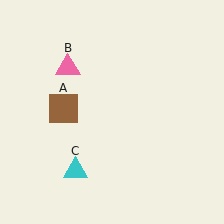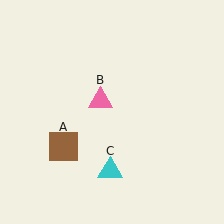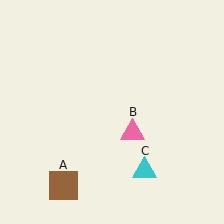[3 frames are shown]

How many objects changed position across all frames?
3 objects changed position: brown square (object A), pink triangle (object B), cyan triangle (object C).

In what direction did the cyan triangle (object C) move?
The cyan triangle (object C) moved right.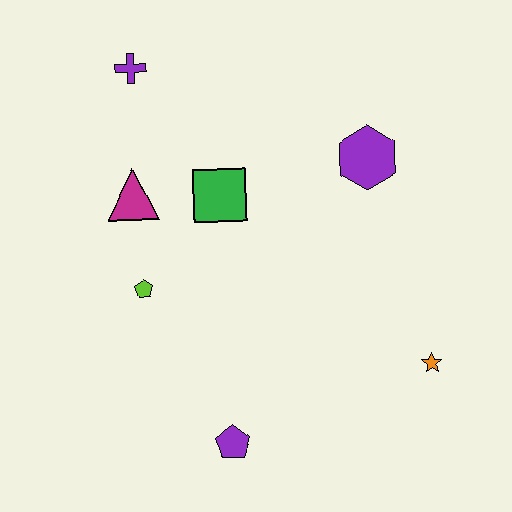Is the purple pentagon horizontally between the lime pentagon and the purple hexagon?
Yes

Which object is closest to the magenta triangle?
The green square is closest to the magenta triangle.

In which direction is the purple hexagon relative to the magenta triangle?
The purple hexagon is to the right of the magenta triangle.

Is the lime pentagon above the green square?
No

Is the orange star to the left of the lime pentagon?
No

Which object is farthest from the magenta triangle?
The orange star is farthest from the magenta triangle.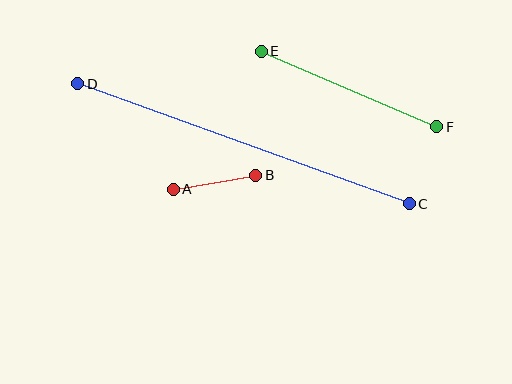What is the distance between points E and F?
The distance is approximately 191 pixels.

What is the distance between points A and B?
The distance is approximately 83 pixels.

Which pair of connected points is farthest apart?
Points C and D are farthest apart.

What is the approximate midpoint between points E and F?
The midpoint is at approximately (349, 89) pixels.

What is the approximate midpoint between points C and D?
The midpoint is at approximately (243, 144) pixels.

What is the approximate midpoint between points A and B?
The midpoint is at approximately (214, 182) pixels.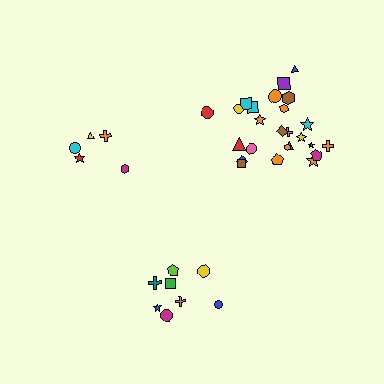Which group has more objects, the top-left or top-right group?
The top-right group.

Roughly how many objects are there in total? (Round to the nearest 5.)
Roughly 40 objects in total.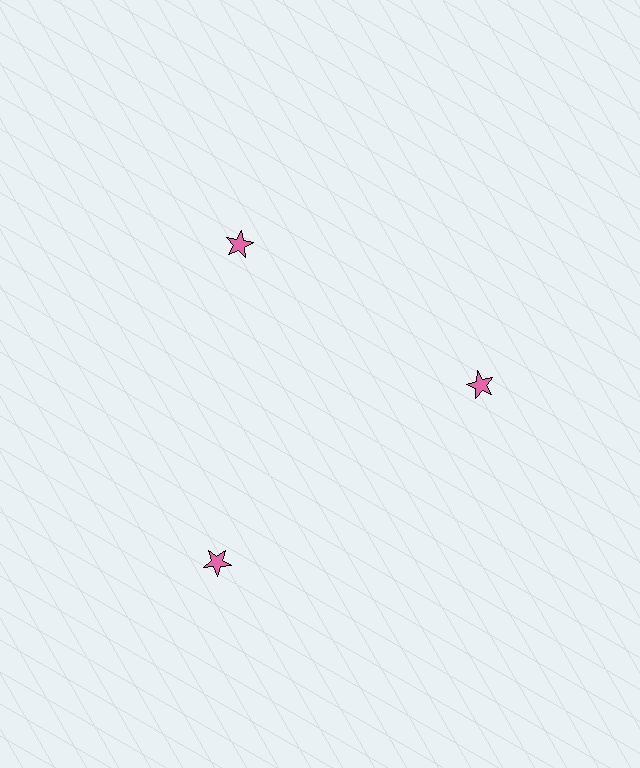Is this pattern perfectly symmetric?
No. The 3 pink stars are arranged in a ring, but one element near the 7 o'clock position is pushed outward from the center, breaking the 3-fold rotational symmetry.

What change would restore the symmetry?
The symmetry would be restored by moving it inward, back onto the ring so that all 3 stars sit at equal angles and equal distance from the center.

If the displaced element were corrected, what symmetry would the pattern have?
It would have 3-fold rotational symmetry — the pattern would map onto itself every 120 degrees.